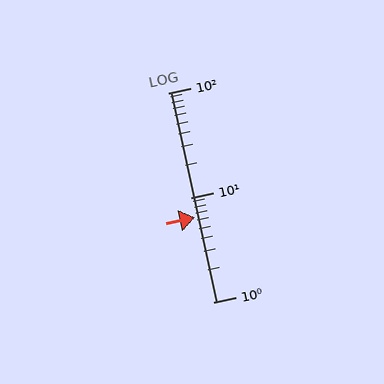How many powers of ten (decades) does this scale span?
The scale spans 2 decades, from 1 to 100.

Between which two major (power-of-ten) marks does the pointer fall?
The pointer is between 1 and 10.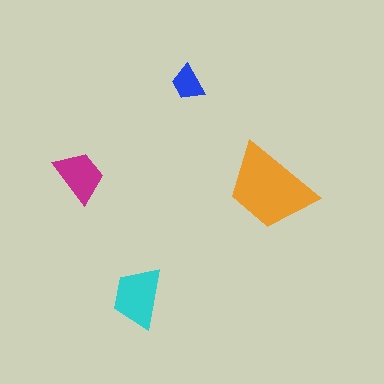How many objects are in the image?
There are 4 objects in the image.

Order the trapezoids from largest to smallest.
the orange one, the cyan one, the magenta one, the blue one.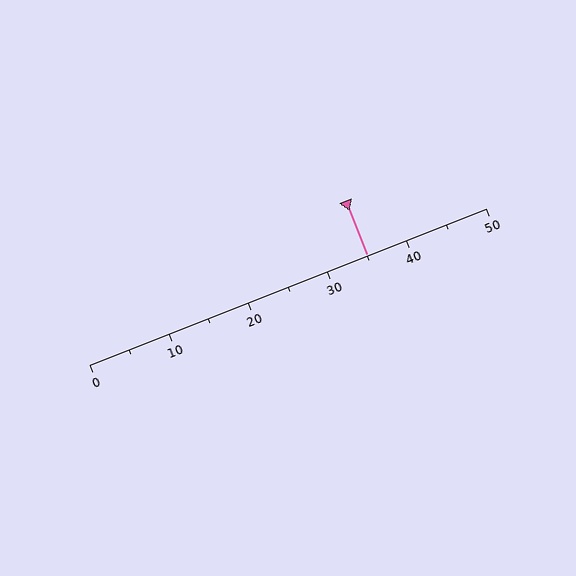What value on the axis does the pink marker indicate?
The marker indicates approximately 35.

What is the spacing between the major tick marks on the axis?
The major ticks are spaced 10 apart.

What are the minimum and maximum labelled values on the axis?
The axis runs from 0 to 50.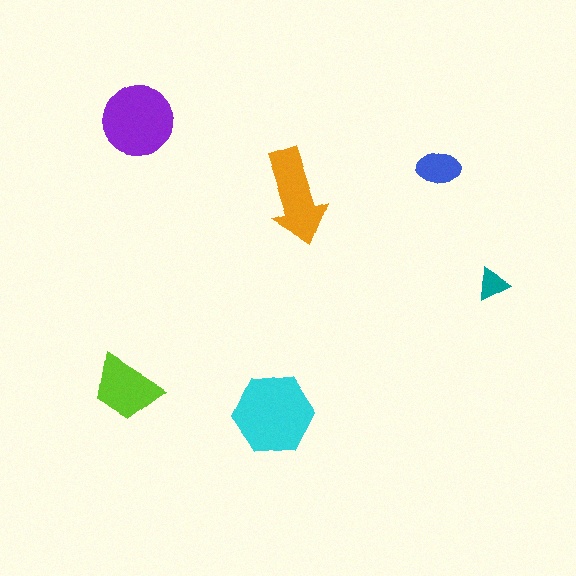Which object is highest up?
The purple circle is topmost.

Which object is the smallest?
The teal triangle.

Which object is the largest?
The cyan hexagon.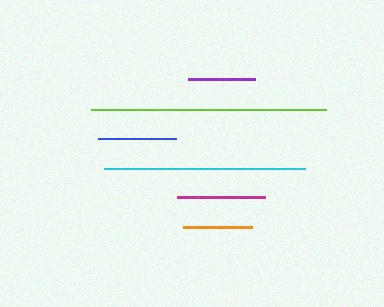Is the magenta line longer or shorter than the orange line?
The magenta line is longer than the orange line.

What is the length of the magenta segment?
The magenta segment is approximately 89 pixels long.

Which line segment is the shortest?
The purple line is the shortest at approximately 67 pixels.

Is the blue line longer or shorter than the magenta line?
The magenta line is longer than the blue line.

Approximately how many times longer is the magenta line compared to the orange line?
The magenta line is approximately 1.3 times the length of the orange line.